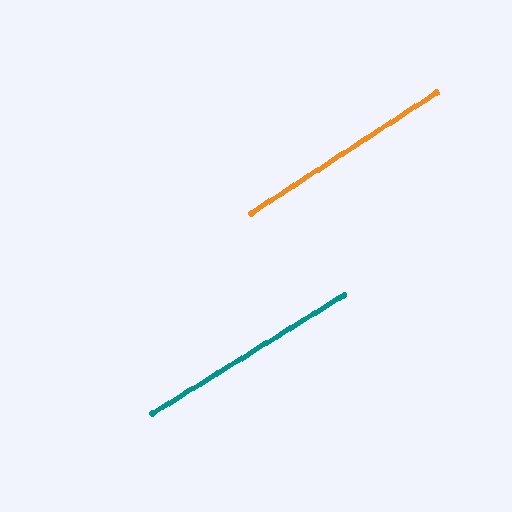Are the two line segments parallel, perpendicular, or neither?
Parallel — their directions differ by only 1.5°.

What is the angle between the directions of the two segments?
Approximately 2 degrees.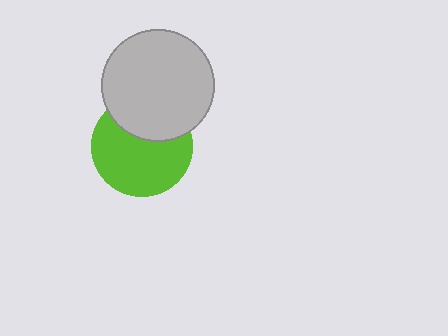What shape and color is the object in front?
The object in front is a light gray circle.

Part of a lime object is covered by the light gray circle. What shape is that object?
It is a circle.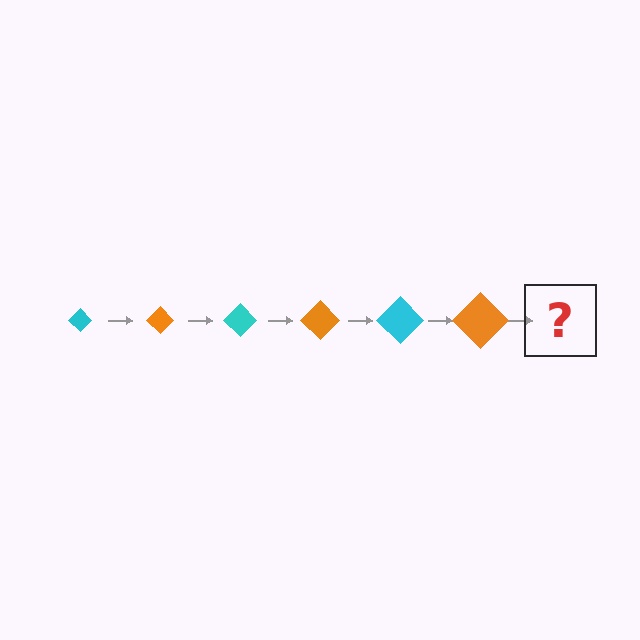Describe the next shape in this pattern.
It should be a cyan diamond, larger than the previous one.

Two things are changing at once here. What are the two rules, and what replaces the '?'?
The two rules are that the diamond grows larger each step and the color cycles through cyan and orange. The '?' should be a cyan diamond, larger than the previous one.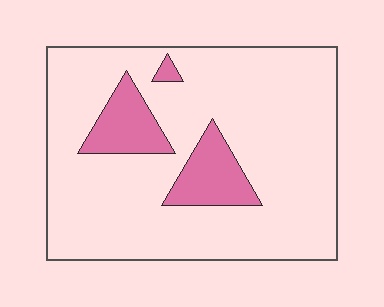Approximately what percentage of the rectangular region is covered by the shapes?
Approximately 15%.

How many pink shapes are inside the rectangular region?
3.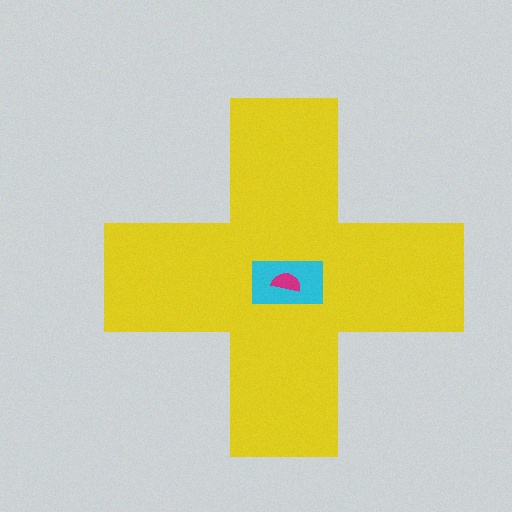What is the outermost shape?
The yellow cross.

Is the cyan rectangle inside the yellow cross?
Yes.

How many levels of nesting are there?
3.